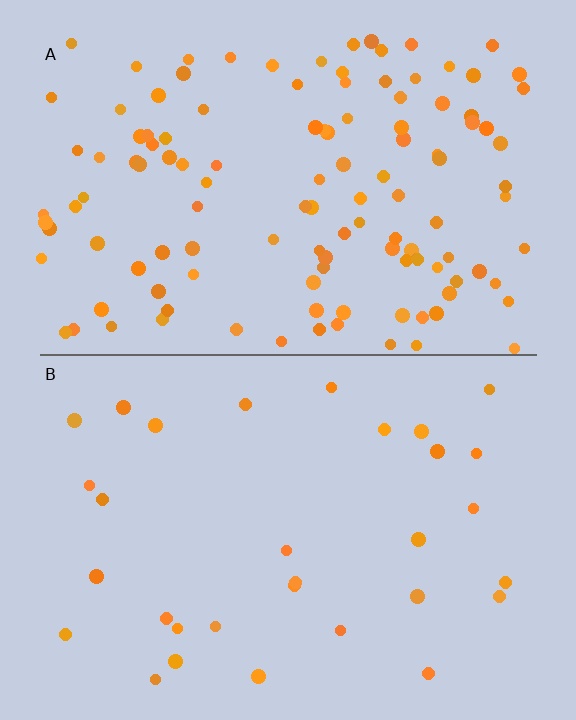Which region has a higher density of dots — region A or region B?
A (the top).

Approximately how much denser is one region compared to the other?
Approximately 3.9× — region A over region B.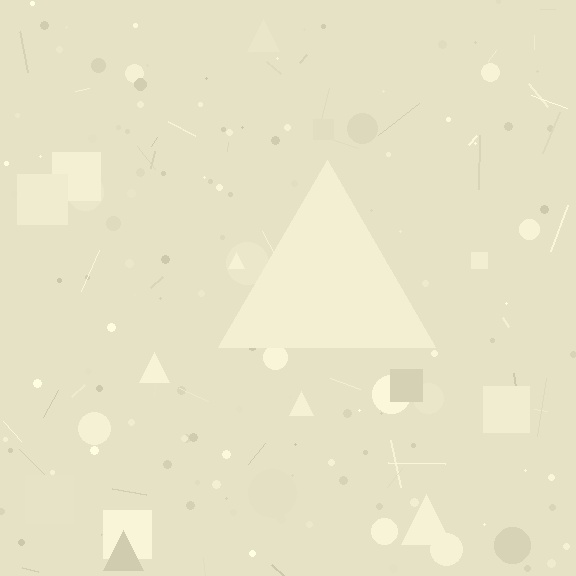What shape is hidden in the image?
A triangle is hidden in the image.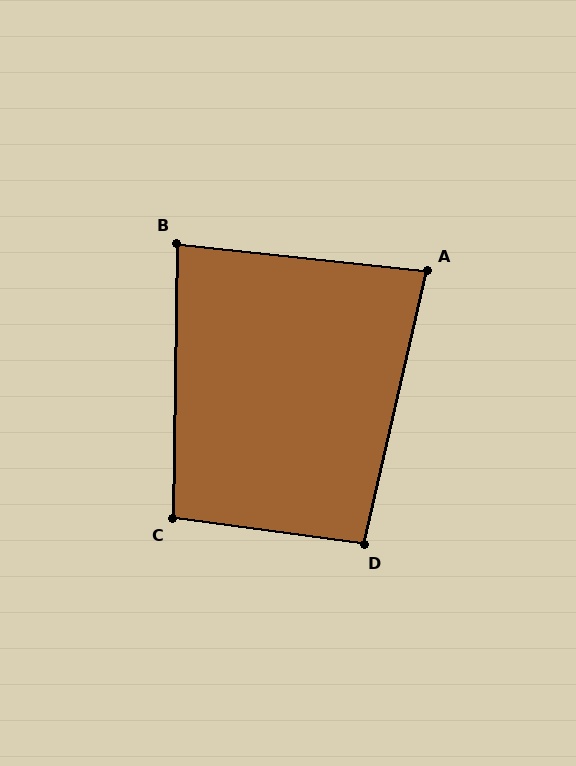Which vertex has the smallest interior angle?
A, at approximately 83 degrees.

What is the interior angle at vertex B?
Approximately 85 degrees (acute).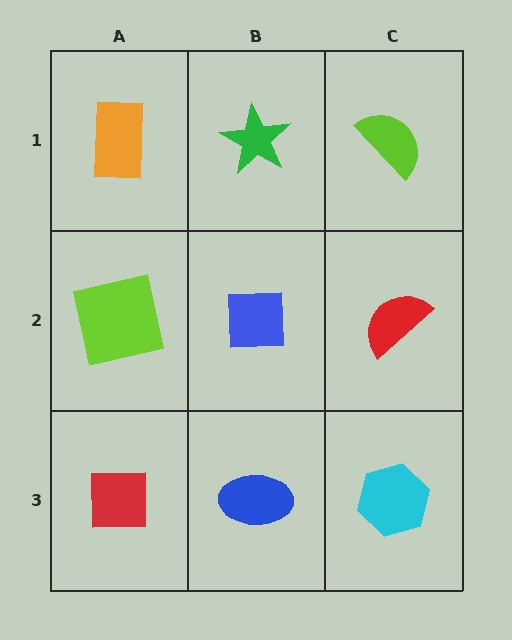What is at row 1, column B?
A green star.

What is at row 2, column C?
A red semicircle.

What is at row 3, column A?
A red square.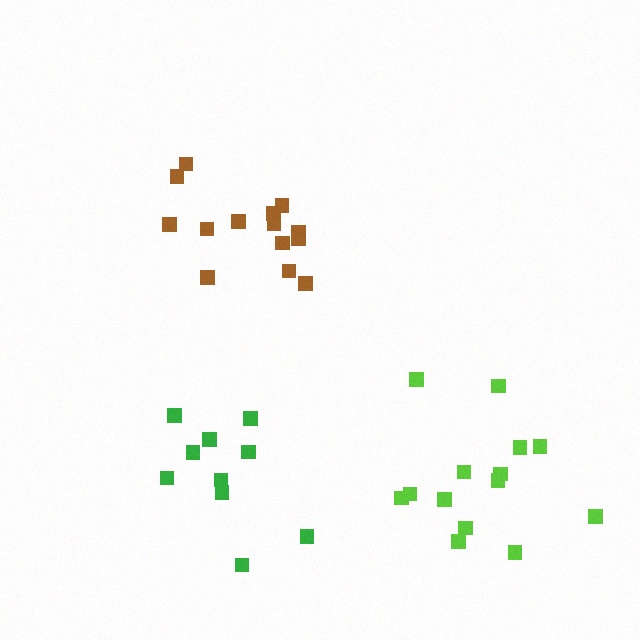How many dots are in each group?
Group 1: 14 dots, Group 2: 10 dots, Group 3: 14 dots (38 total).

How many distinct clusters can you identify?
There are 3 distinct clusters.